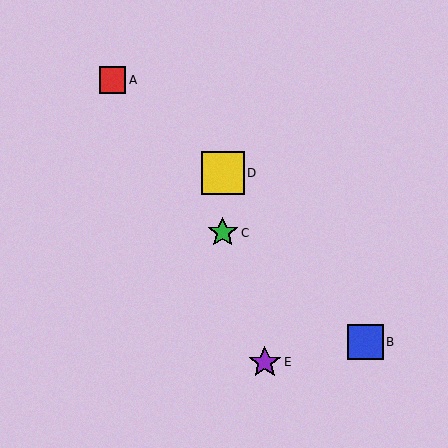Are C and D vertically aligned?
Yes, both are at x≈223.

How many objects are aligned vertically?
2 objects (C, D) are aligned vertically.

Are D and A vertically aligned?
No, D is at x≈223 and A is at x≈113.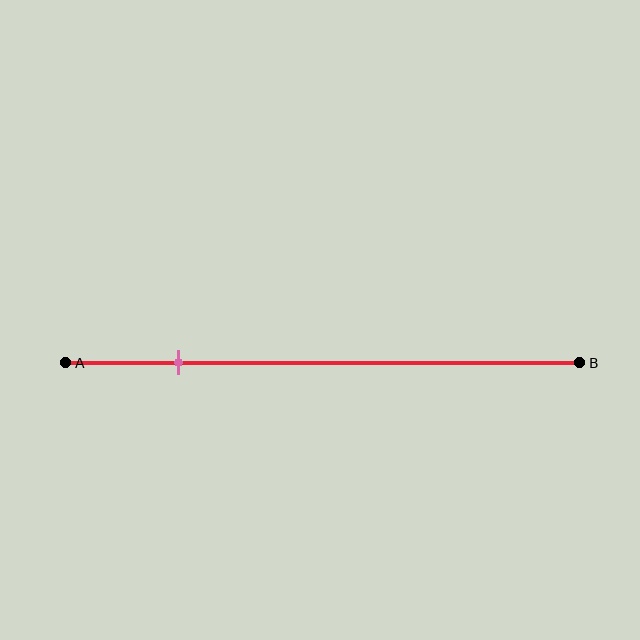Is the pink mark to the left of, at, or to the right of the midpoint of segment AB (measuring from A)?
The pink mark is to the left of the midpoint of segment AB.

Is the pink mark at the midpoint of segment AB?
No, the mark is at about 20% from A, not at the 50% midpoint.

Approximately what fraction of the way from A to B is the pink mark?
The pink mark is approximately 20% of the way from A to B.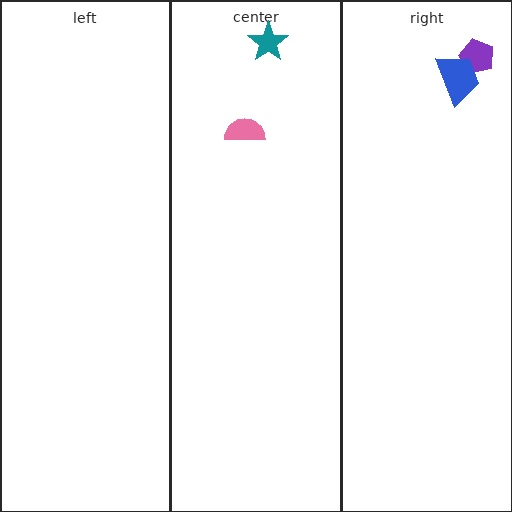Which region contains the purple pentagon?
The right region.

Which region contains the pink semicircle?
The center region.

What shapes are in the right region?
The purple pentagon, the blue trapezoid.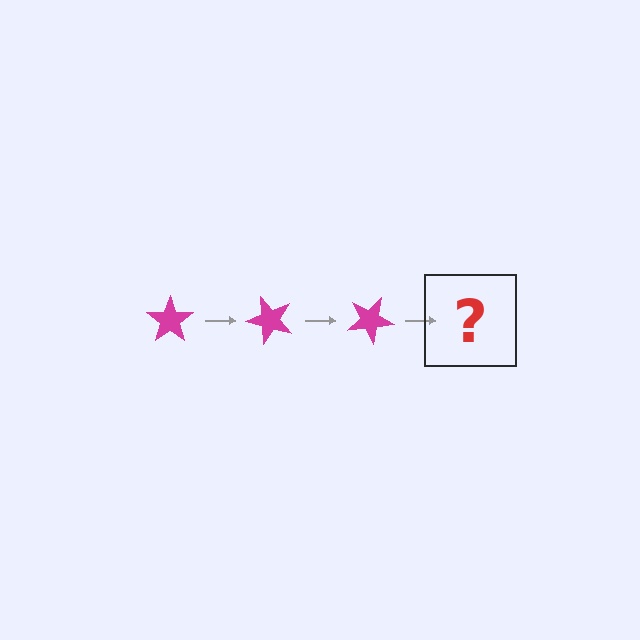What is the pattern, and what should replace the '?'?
The pattern is that the star rotates 50 degrees each step. The '?' should be a magenta star rotated 150 degrees.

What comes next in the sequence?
The next element should be a magenta star rotated 150 degrees.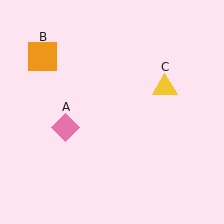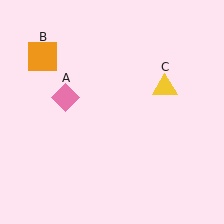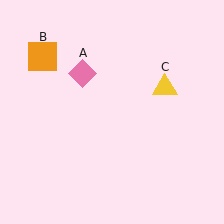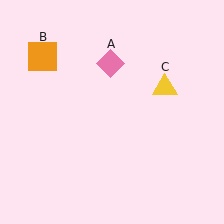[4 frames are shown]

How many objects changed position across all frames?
1 object changed position: pink diamond (object A).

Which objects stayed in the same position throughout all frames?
Orange square (object B) and yellow triangle (object C) remained stationary.